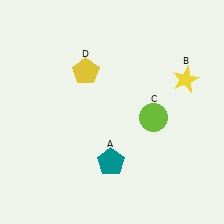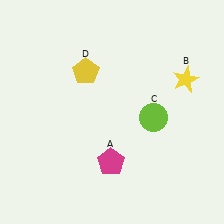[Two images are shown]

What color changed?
The pentagon (A) changed from teal in Image 1 to magenta in Image 2.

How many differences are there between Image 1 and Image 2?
There is 1 difference between the two images.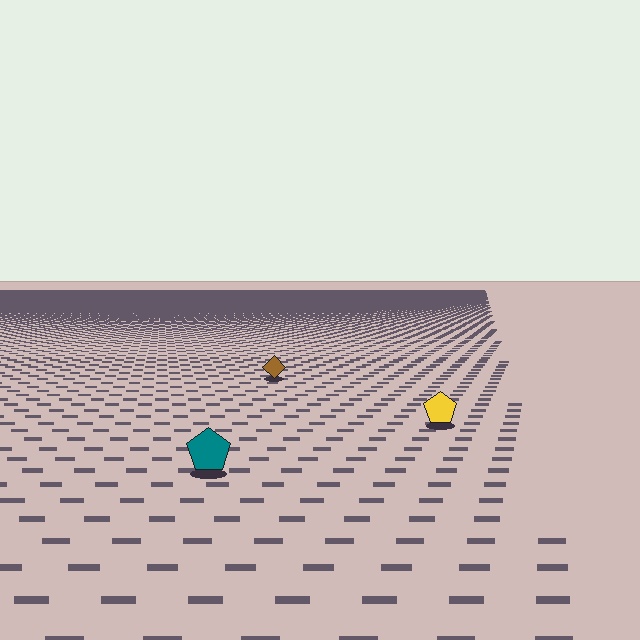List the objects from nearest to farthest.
From nearest to farthest: the teal pentagon, the yellow pentagon, the brown diamond.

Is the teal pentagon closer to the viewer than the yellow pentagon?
Yes. The teal pentagon is closer — you can tell from the texture gradient: the ground texture is coarser near it.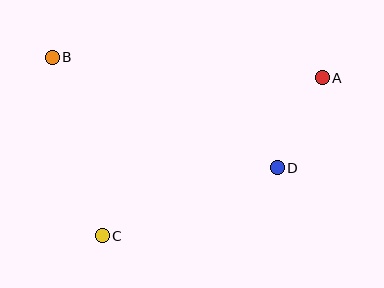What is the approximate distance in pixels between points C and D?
The distance between C and D is approximately 188 pixels.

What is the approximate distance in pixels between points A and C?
The distance between A and C is approximately 271 pixels.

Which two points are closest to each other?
Points A and D are closest to each other.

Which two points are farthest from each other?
Points A and B are farthest from each other.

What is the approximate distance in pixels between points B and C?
The distance between B and C is approximately 185 pixels.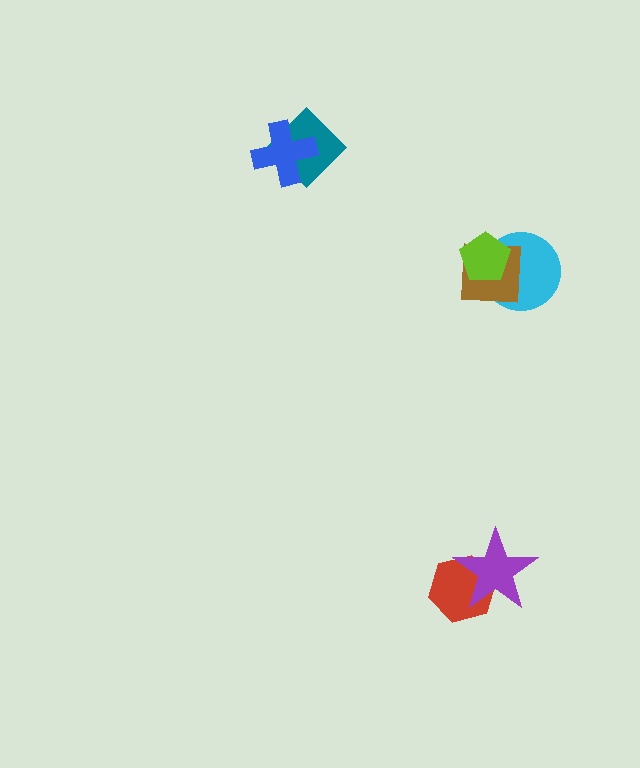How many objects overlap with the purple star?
1 object overlaps with the purple star.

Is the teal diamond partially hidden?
Yes, it is partially covered by another shape.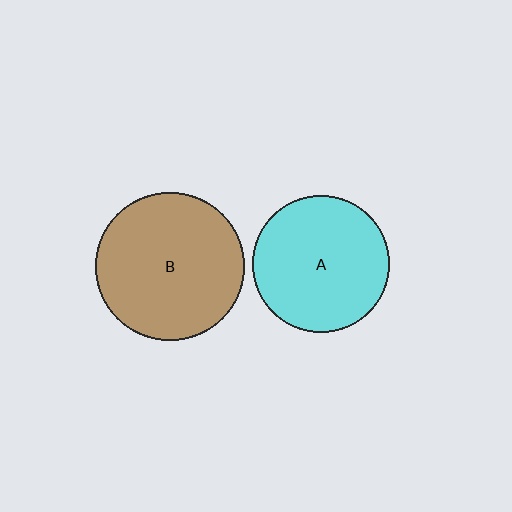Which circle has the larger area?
Circle B (brown).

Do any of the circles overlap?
No, none of the circles overlap.